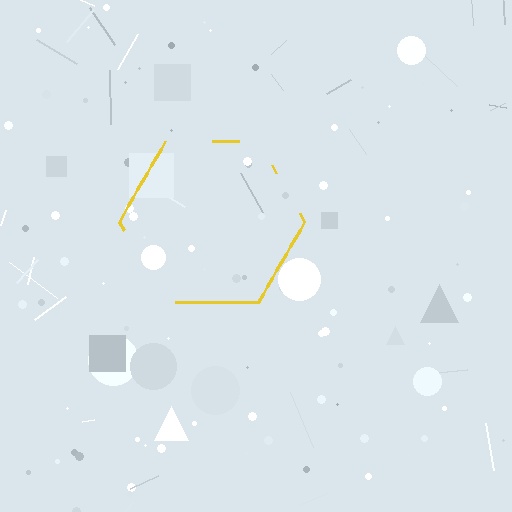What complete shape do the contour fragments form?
The contour fragments form a hexagon.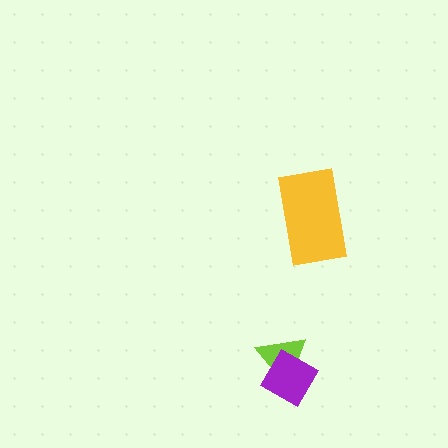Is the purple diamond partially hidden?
No, no other shape covers it.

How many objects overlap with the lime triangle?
1 object overlaps with the lime triangle.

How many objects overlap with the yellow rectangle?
0 objects overlap with the yellow rectangle.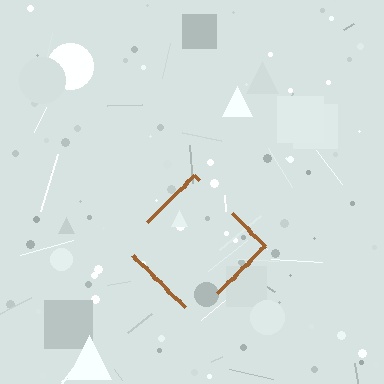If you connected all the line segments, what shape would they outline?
They would outline a diamond.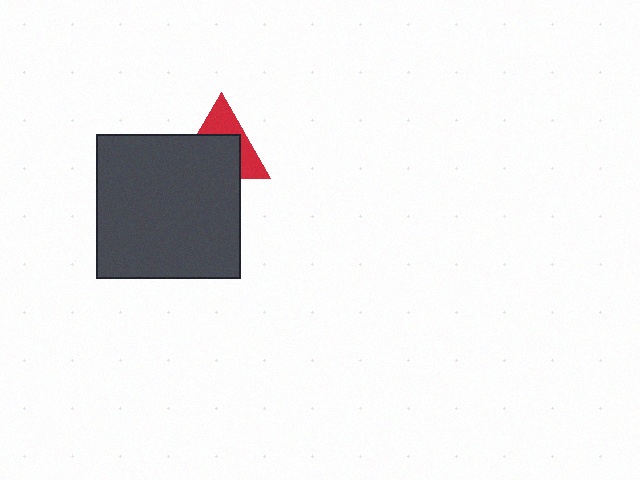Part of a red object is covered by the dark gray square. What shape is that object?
It is a triangle.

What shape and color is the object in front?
The object in front is a dark gray square.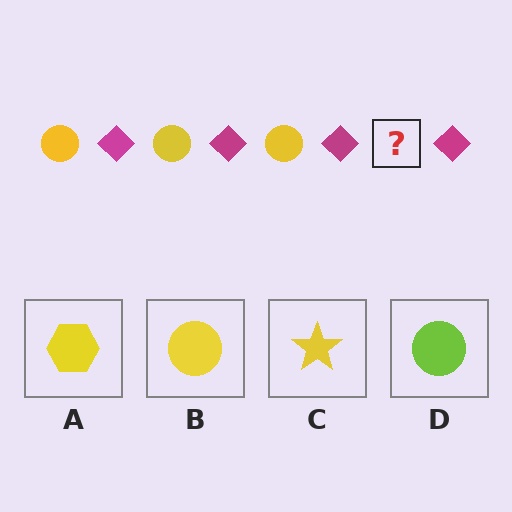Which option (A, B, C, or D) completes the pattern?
B.